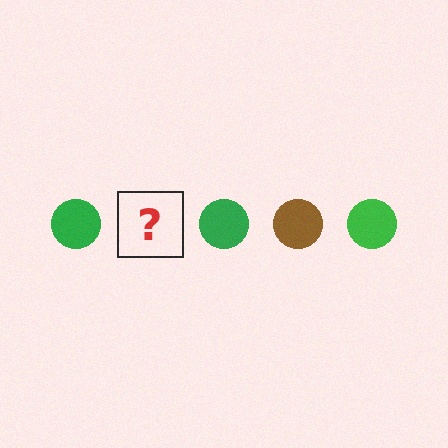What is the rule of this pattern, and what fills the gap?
The rule is that the pattern cycles through green, brown circles. The gap should be filled with a brown circle.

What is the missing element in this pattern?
The missing element is a brown circle.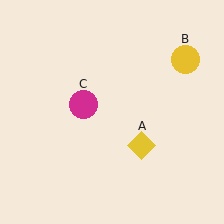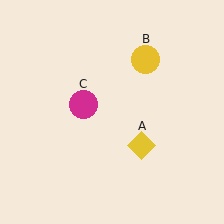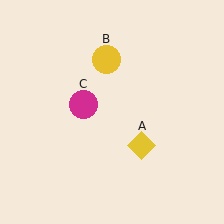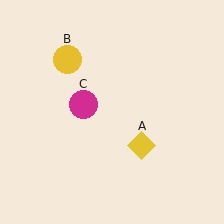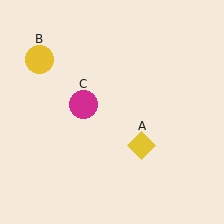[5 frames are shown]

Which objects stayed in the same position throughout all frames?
Yellow diamond (object A) and magenta circle (object C) remained stationary.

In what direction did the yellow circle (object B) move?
The yellow circle (object B) moved left.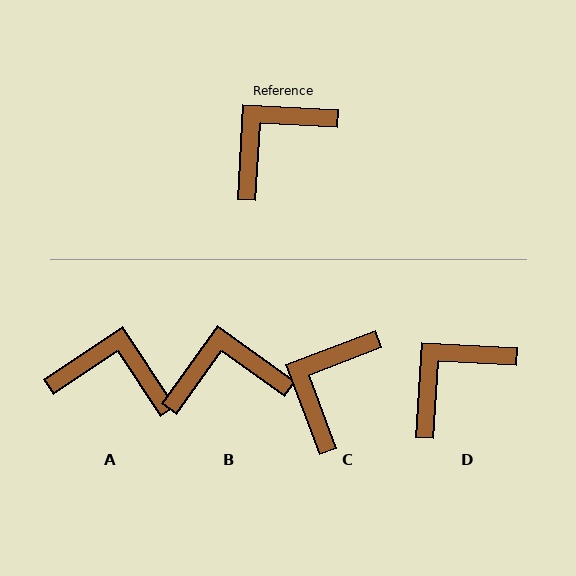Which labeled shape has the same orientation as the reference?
D.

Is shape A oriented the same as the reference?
No, it is off by about 53 degrees.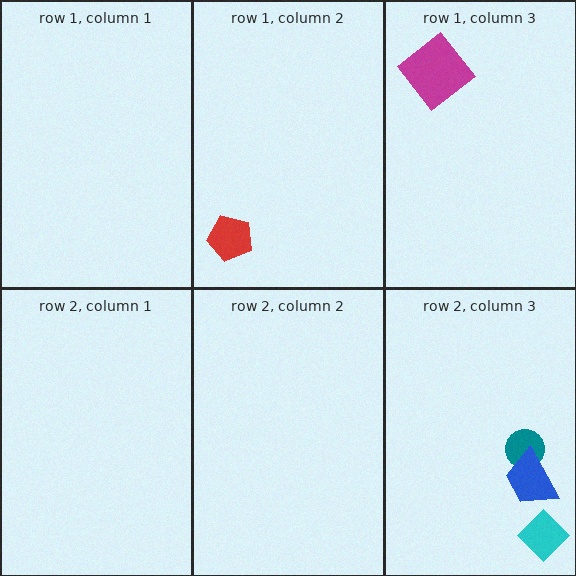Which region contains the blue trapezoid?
The row 2, column 3 region.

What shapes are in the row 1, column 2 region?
The red pentagon.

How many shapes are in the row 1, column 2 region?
1.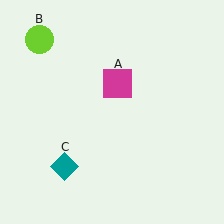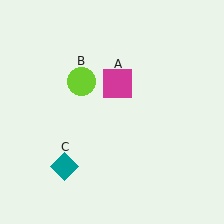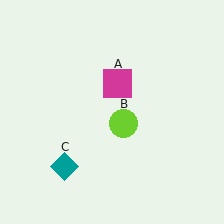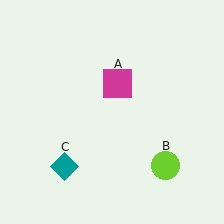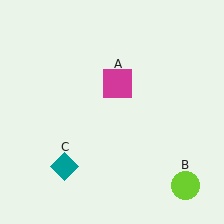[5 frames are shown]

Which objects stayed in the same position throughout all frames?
Magenta square (object A) and teal diamond (object C) remained stationary.